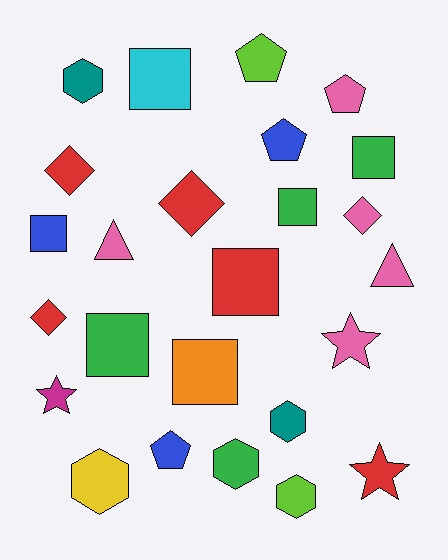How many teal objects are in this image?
There are 2 teal objects.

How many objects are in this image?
There are 25 objects.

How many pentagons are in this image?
There are 4 pentagons.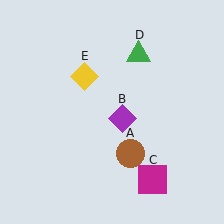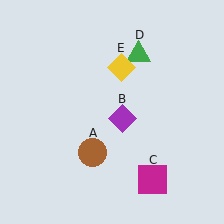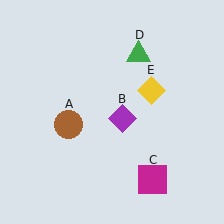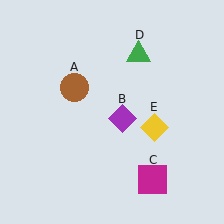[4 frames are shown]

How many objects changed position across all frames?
2 objects changed position: brown circle (object A), yellow diamond (object E).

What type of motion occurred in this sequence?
The brown circle (object A), yellow diamond (object E) rotated clockwise around the center of the scene.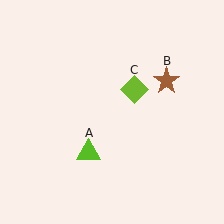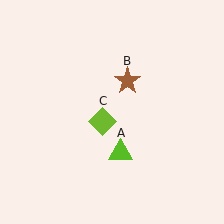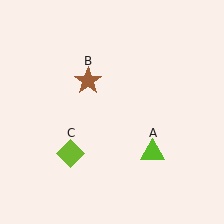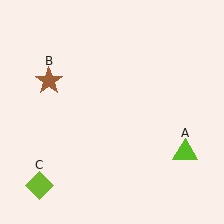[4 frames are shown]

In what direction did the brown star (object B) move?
The brown star (object B) moved left.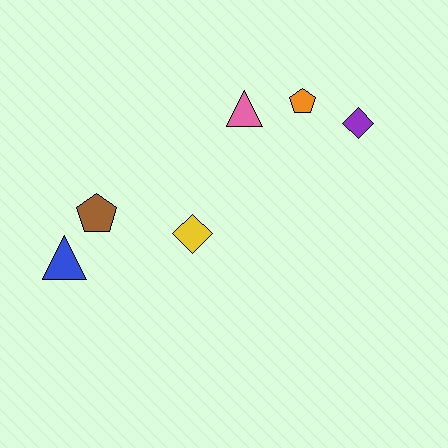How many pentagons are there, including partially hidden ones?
There are 2 pentagons.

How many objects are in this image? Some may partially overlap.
There are 6 objects.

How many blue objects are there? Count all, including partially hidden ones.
There is 1 blue object.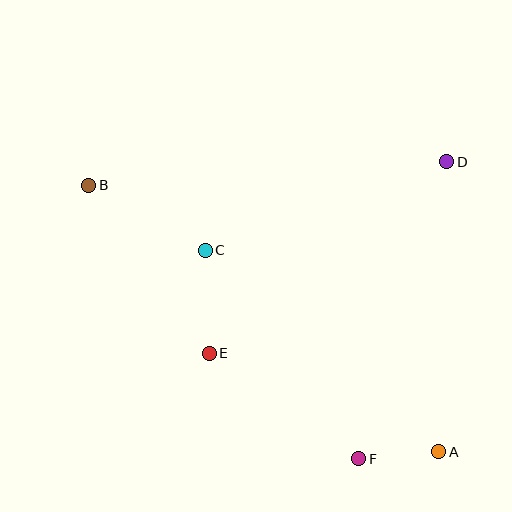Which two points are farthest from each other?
Points A and B are farthest from each other.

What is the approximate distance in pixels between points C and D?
The distance between C and D is approximately 257 pixels.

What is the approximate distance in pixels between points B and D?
The distance between B and D is approximately 359 pixels.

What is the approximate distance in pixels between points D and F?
The distance between D and F is approximately 310 pixels.